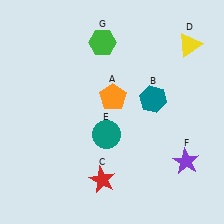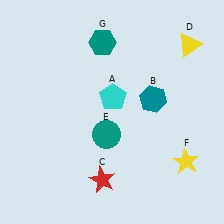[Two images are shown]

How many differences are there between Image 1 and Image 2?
There are 3 differences between the two images.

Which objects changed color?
A changed from orange to cyan. F changed from purple to yellow. G changed from green to teal.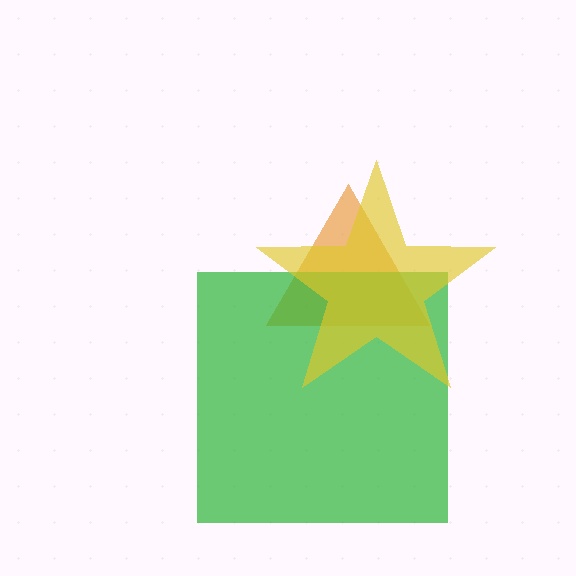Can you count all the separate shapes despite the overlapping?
Yes, there are 3 separate shapes.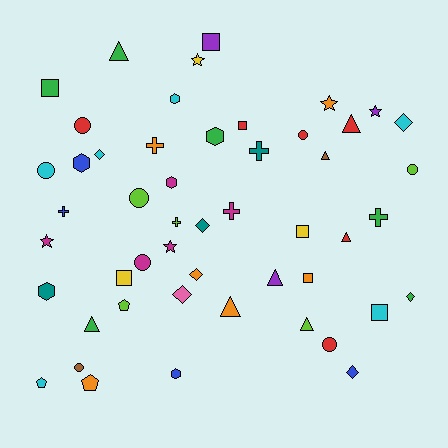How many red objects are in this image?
There are 6 red objects.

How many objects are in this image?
There are 50 objects.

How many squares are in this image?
There are 7 squares.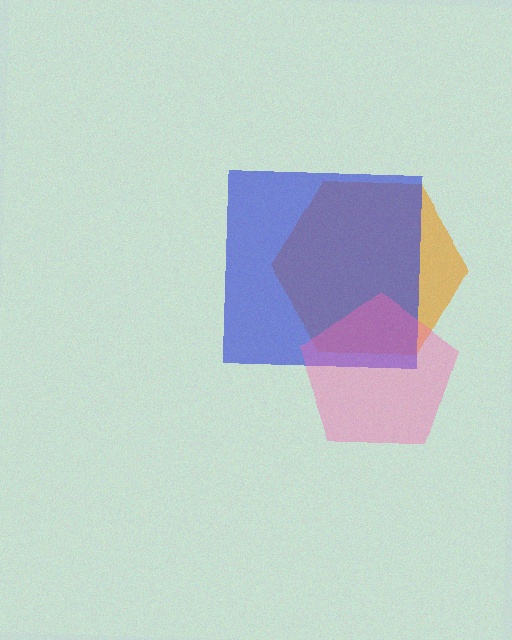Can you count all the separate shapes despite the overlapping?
Yes, there are 3 separate shapes.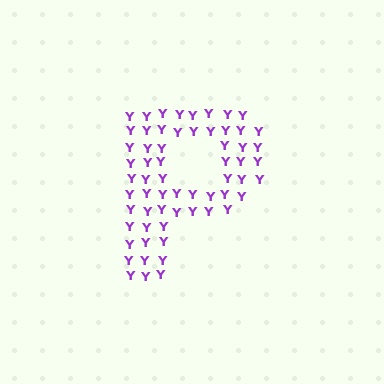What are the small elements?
The small elements are letter Y's.